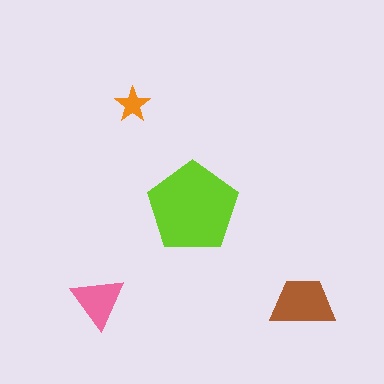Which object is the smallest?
The orange star.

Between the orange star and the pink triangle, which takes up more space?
The pink triangle.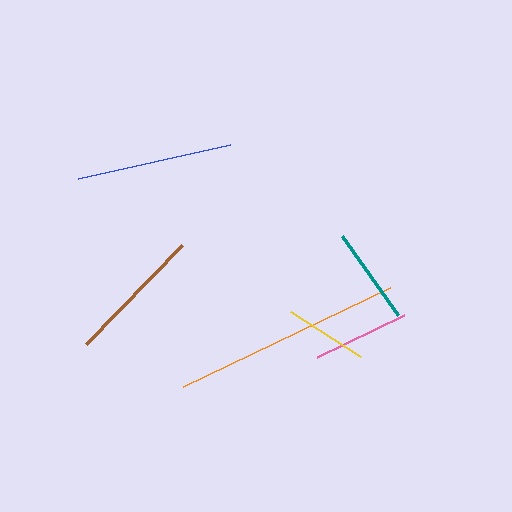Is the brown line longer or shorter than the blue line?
The blue line is longer than the brown line.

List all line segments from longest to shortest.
From longest to shortest: orange, blue, brown, pink, teal, yellow.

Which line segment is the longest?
The orange line is the longest at approximately 229 pixels.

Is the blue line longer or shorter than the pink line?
The blue line is longer than the pink line.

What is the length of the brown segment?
The brown segment is approximately 138 pixels long.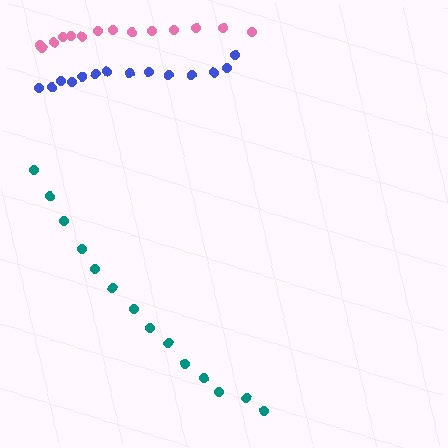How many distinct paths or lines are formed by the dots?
There are 3 distinct paths.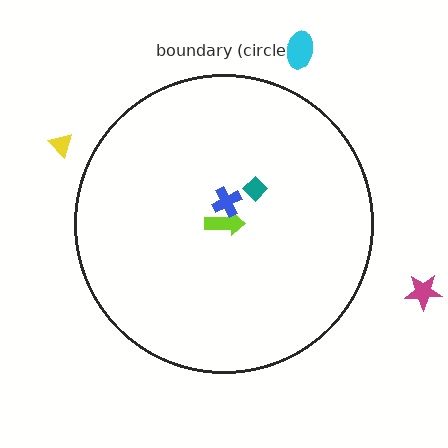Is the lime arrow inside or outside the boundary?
Inside.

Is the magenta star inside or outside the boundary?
Outside.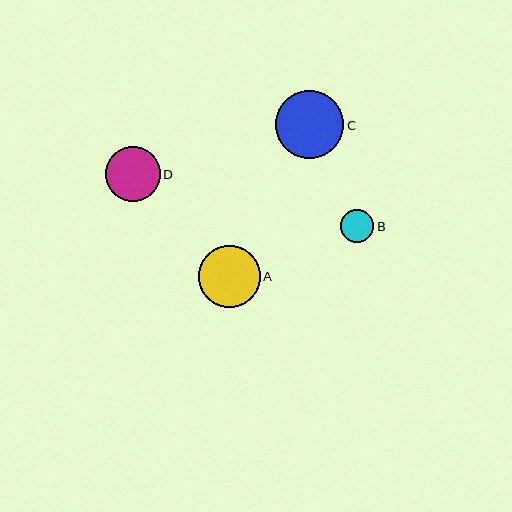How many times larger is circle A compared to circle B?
Circle A is approximately 1.9 times the size of circle B.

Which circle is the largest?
Circle C is the largest with a size of approximately 69 pixels.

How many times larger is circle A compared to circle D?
Circle A is approximately 1.1 times the size of circle D.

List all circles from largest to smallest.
From largest to smallest: C, A, D, B.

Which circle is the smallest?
Circle B is the smallest with a size of approximately 33 pixels.